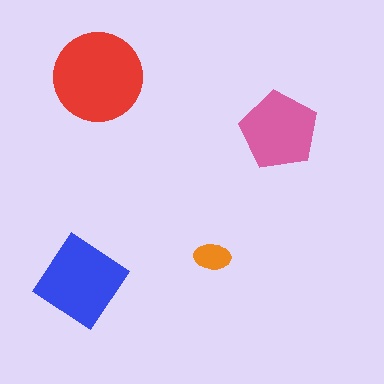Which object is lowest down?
The blue diamond is bottommost.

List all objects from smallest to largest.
The orange ellipse, the pink pentagon, the blue diamond, the red circle.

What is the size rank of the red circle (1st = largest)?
1st.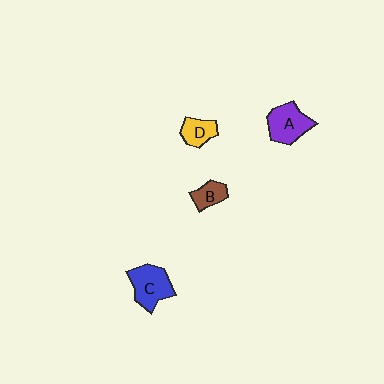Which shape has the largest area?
Shape C (blue).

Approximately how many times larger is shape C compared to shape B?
Approximately 1.9 times.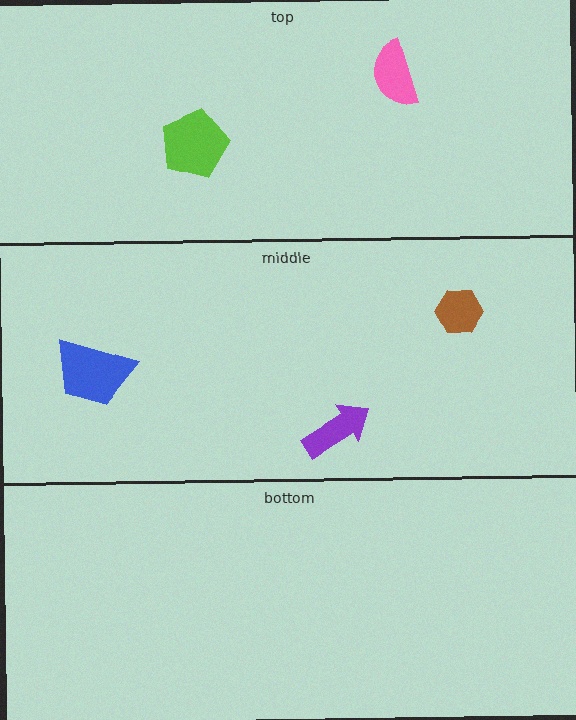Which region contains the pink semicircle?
The top region.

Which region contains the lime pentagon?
The top region.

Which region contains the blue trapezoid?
The middle region.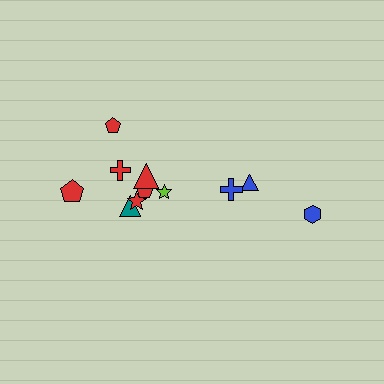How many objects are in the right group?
There are 3 objects.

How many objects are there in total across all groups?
There are 11 objects.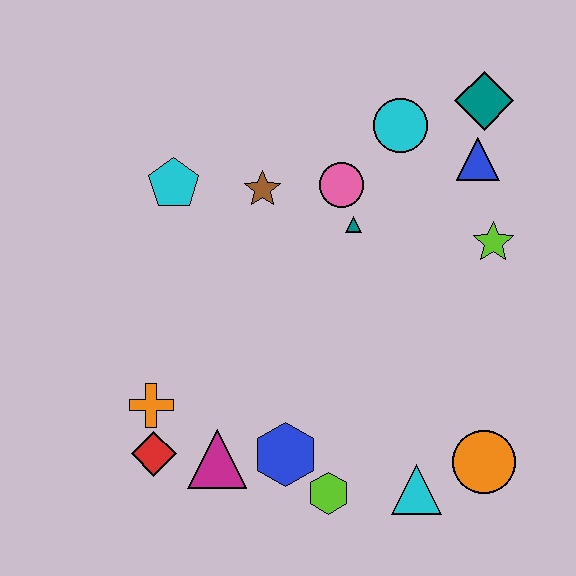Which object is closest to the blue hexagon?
The lime hexagon is closest to the blue hexagon.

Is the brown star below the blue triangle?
Yes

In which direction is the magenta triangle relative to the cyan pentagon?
The magenta triangle is below the cyan pentagon.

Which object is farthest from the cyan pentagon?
The orange circle is farthest from the cyan pentagon.